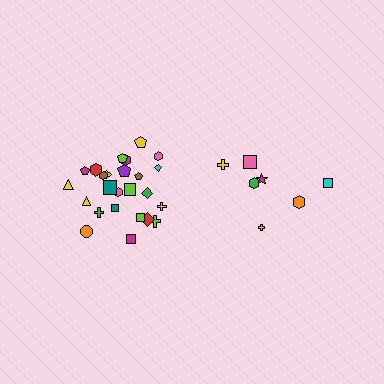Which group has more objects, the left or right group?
The left group.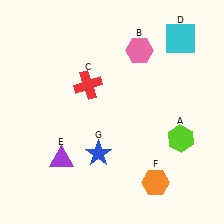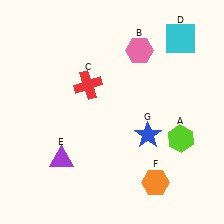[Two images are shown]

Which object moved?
The blue star (G) moved right.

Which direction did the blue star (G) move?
The blue star (G) moved right.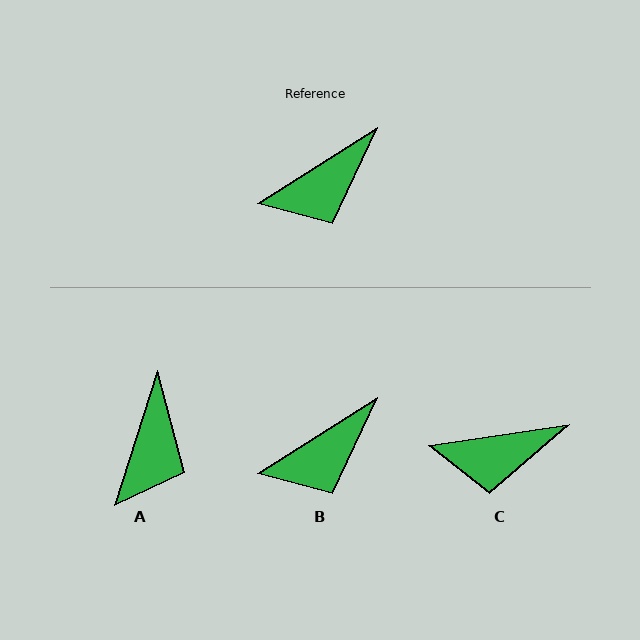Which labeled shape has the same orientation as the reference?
B.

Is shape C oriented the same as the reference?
No, it is off by about 24 degrees.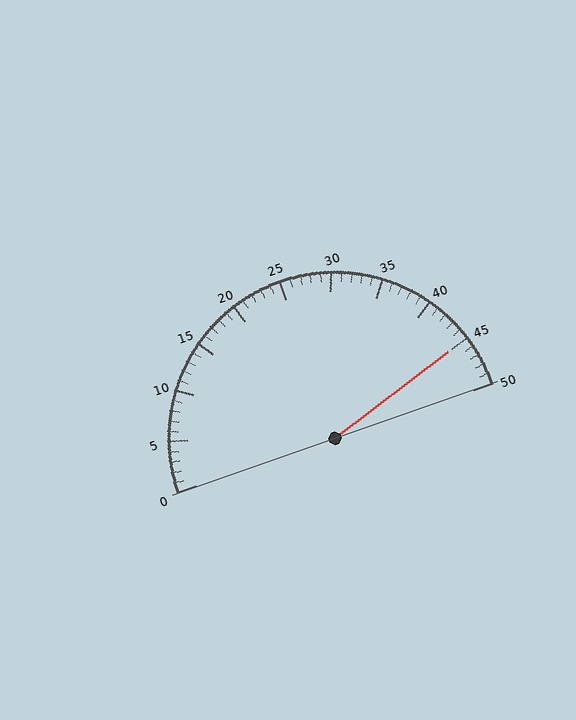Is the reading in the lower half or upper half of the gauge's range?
The reading is in the upper half of the range (0 to 50).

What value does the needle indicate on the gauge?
The needle indicates approximately 45.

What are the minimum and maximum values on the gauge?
The gauge ranges from 0 to 50.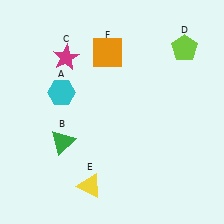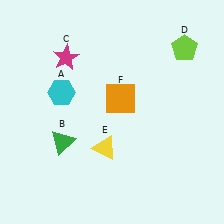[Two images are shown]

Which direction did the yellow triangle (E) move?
The yellow triangle (E) moved up.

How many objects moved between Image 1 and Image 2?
2 objects moved between the two images.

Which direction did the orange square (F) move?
The orange square (F) moved down.